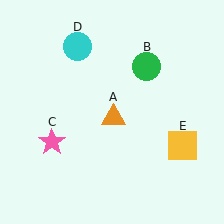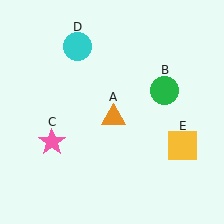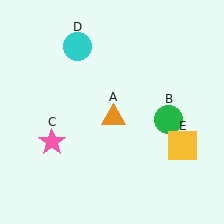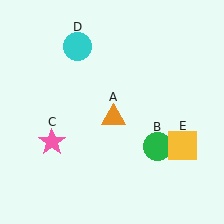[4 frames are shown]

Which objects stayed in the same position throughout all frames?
Orange triangle (object A) and pink star (object C) and cyan circle (object D) and yellow square (object E) remained stationary.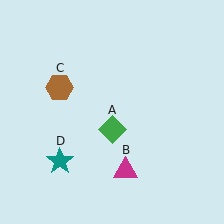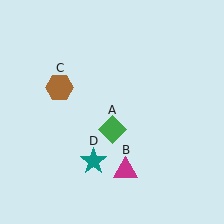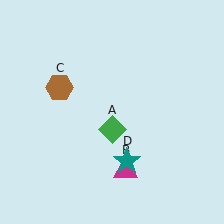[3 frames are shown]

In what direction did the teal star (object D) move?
The teal star (object D) moved right.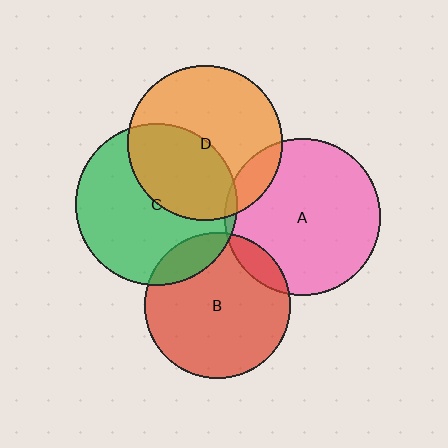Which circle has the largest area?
Circle C (green).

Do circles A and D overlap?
Yes.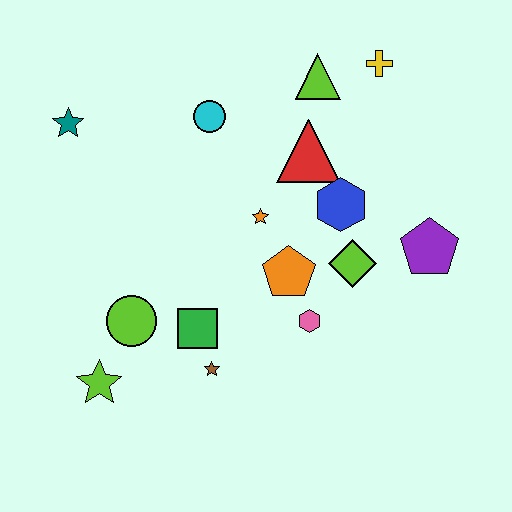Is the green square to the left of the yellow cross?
Yes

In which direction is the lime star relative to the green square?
The lime star is to the left of the green square.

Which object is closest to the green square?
The brown star is closest to the green square.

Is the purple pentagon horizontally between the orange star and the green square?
No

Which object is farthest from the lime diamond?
The teal star is farthest from the lime diamond.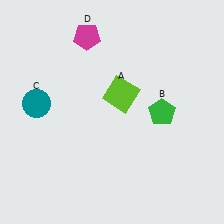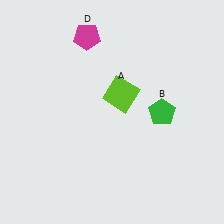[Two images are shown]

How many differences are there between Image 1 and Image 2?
There is 1 difference between the two images.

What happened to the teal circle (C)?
The teal circle (C) was removed in Image 2. It was in the top-left area of Image 1.